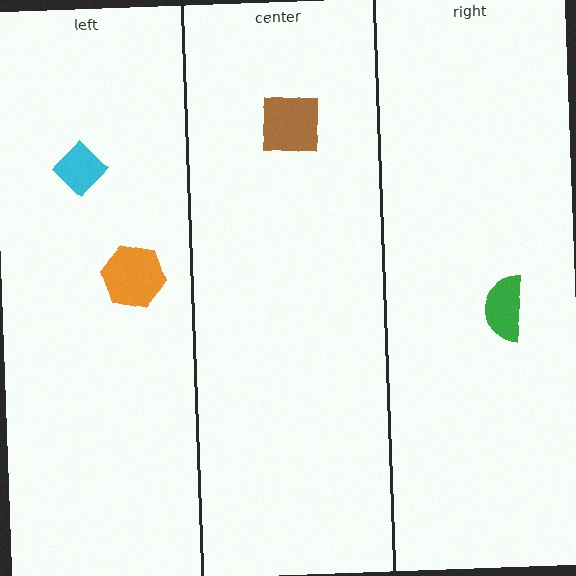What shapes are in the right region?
The green semicircle.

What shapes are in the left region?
The orange hexagon, the cyan diamond.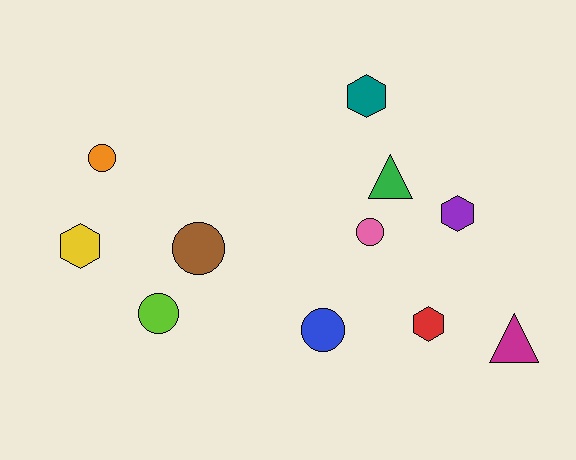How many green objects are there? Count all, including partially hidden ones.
There is 1 green object.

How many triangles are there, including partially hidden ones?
There are 2 triangles.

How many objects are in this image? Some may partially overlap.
There are 11 objects.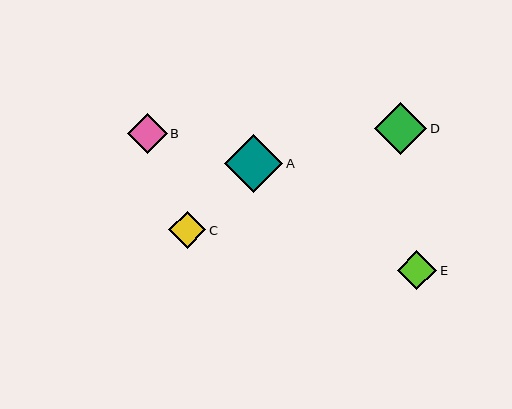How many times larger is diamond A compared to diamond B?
Diamond A is approximately 1.4 times the size of diamond B.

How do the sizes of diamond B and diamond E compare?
Diamond B and diamond E are approximately the same size.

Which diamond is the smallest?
Diamond C is the smallest with a size of approximately 37 pixels.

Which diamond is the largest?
Diamond A is the largest with a size of approximately 58 pixels.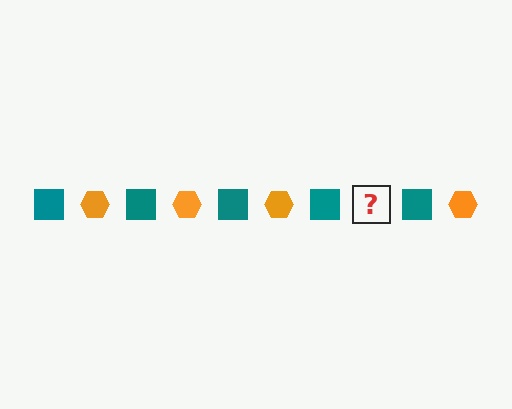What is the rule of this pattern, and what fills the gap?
The rule is that the pattern alternates between teal square and orange hexagon. The gap should be filled with an orange hexagon.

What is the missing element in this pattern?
The missing element is an orange hexagon.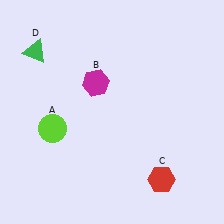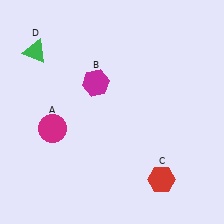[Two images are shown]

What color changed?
The circle (A) changed from lime in Image 1 to magenta in Image 2.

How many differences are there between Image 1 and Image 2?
There is 1 difference between the two images.